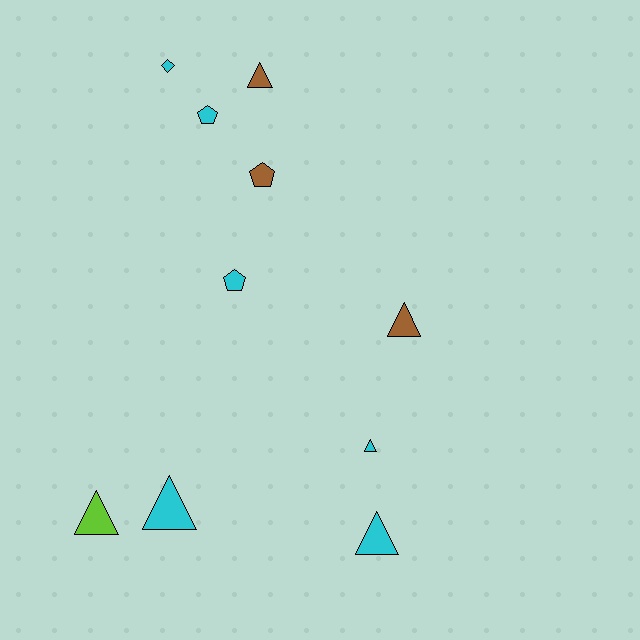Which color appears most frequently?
Cyan, with 6 objects.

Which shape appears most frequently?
Triangle, with 6 objects.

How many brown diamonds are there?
There are no brown diamonds.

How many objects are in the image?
There are 10 objects.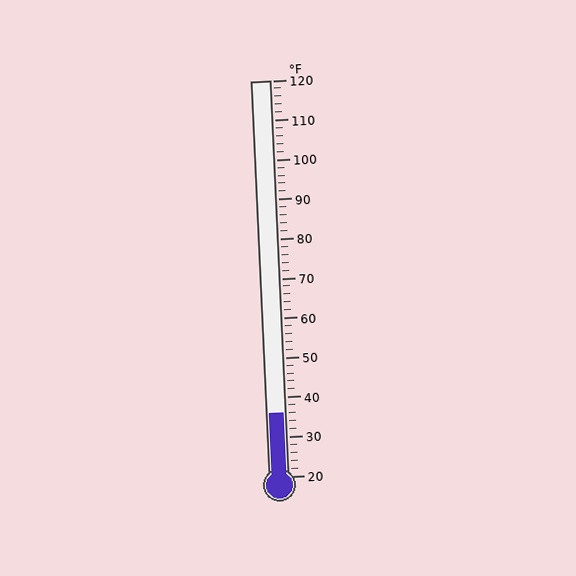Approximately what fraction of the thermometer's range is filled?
The thermometer is filled to approximately 15% of its range.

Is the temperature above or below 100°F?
The temperature is below 100°F.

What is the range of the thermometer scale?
The thermometer scale ranges from 20°F to 120°F.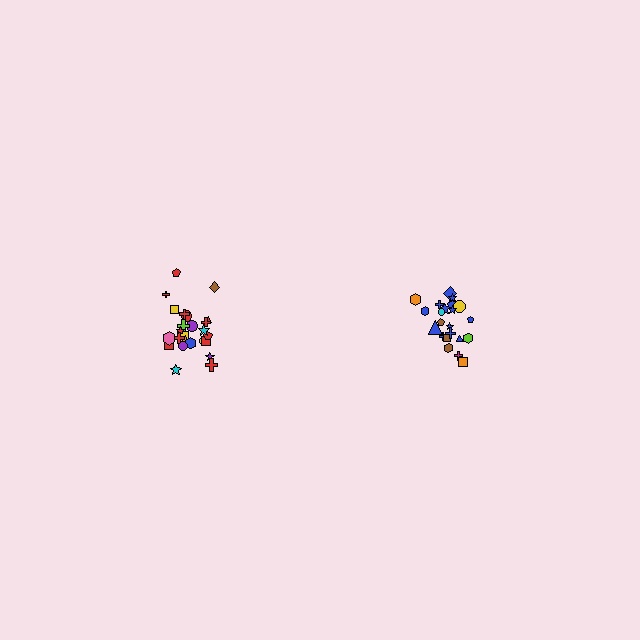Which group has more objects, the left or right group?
The left group.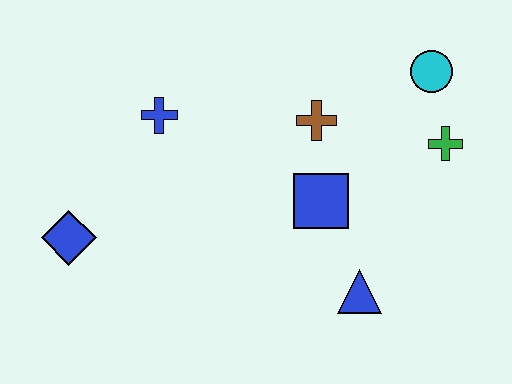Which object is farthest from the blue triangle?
The blue diamond is farthest from the blue triangle.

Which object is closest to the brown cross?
The blue square is closest to the brown cross.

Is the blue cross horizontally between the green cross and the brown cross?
No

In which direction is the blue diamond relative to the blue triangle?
The blue diamond is to the left of the blue triangle.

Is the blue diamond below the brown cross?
Yes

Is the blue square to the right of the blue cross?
Yes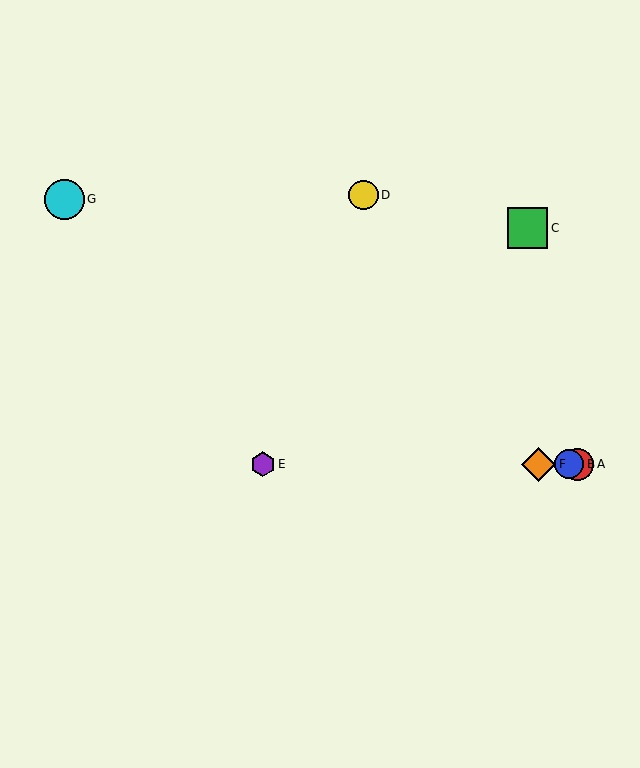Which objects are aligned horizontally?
Objects A, B, E, F are aligned horizontally.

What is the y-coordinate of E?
Object E is at y≈464.